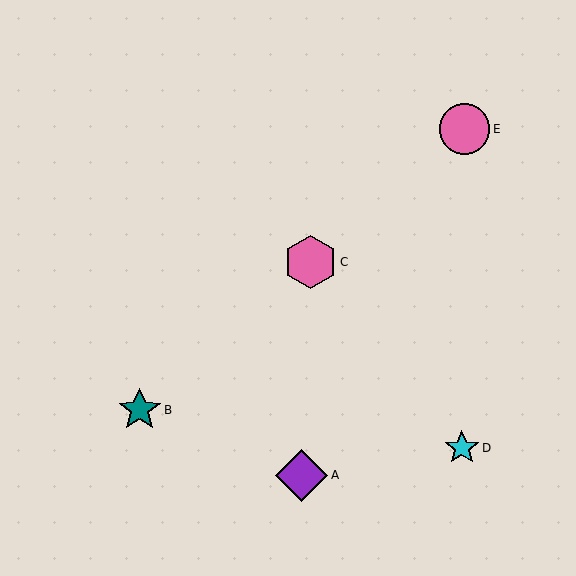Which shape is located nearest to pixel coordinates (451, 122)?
The pink circle (labeled E) at (464, 129) is nearest to that location.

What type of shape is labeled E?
Shape E is a pink circle.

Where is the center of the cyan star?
The center of the cyan star is at (462, 448).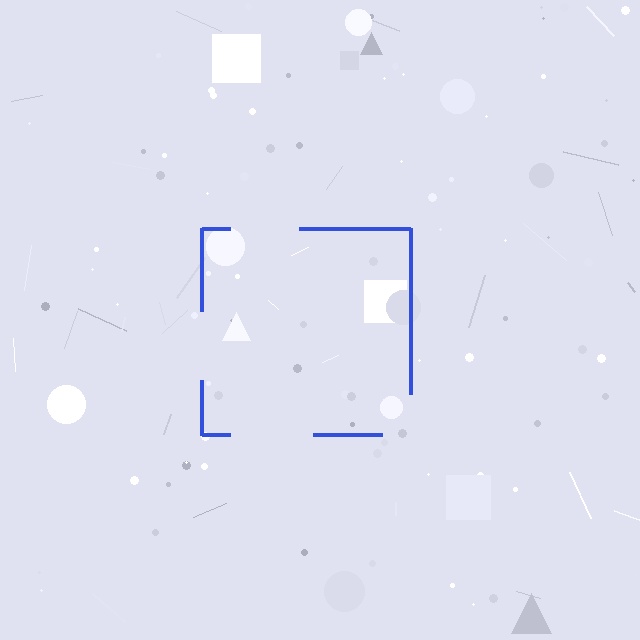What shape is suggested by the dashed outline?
The dashed outline suggests a square.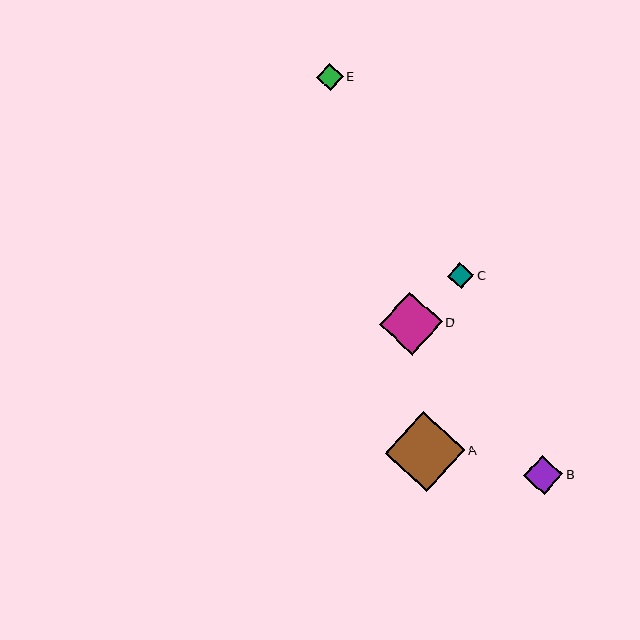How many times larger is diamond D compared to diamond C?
Diamond D is approximately 2.4 times the size of diamond C.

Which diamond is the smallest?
Diamond C is the smallest with a size of approximately 27 pixels.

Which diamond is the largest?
Diamond A is the largest with a size of approximately 80 pixels.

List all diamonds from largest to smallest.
From largest to smallest: A, D, B, E, C.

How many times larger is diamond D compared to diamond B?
Diamond D is approximately 1.6 times the size of diamond B.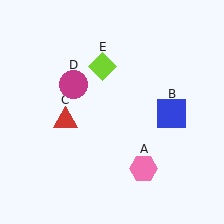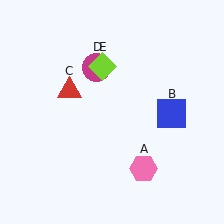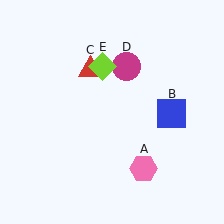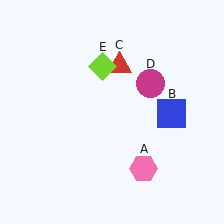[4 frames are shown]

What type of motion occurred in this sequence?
The red triangle (object C), magenta circle (object D) rotated clockwise around the center of the scene.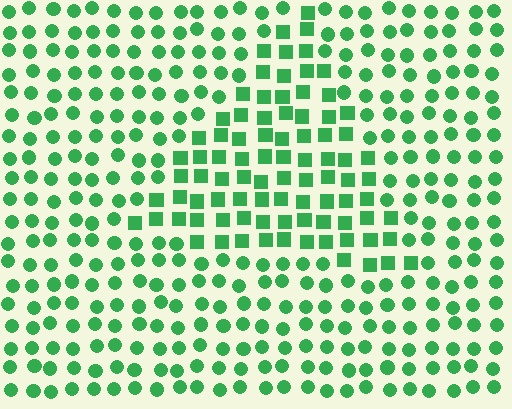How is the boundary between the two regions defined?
The boundary is defined by a change in element shape: squares inside vs. circles outside. All elements share the same color and spacing.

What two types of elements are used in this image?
The image uses squares inside the triangle region and circles outside it.